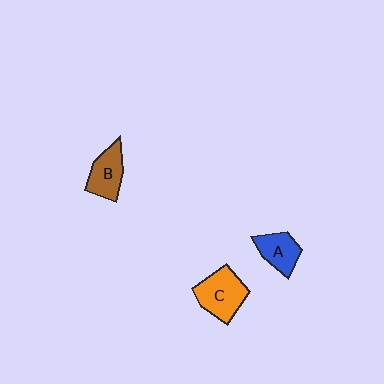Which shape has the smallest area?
Shape A (blue).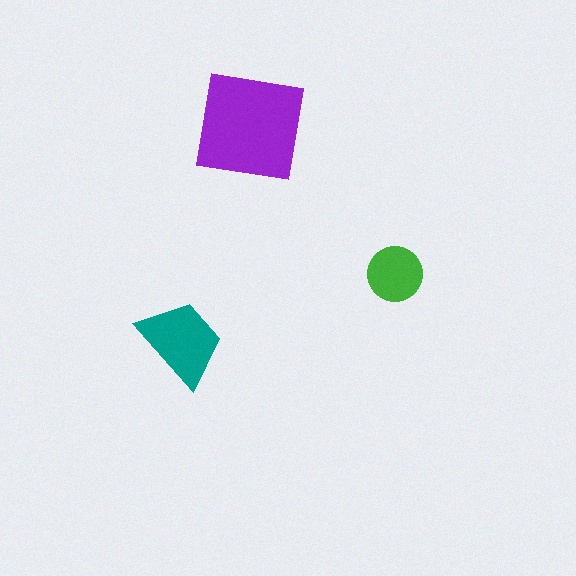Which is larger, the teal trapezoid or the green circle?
The teal trapezoid.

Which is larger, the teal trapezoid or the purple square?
The purple square.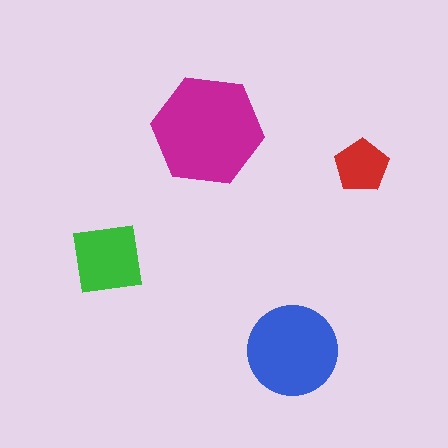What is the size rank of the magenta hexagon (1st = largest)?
1st.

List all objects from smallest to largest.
The red pentagon, the green square, the blue circle, the magenta hexagon.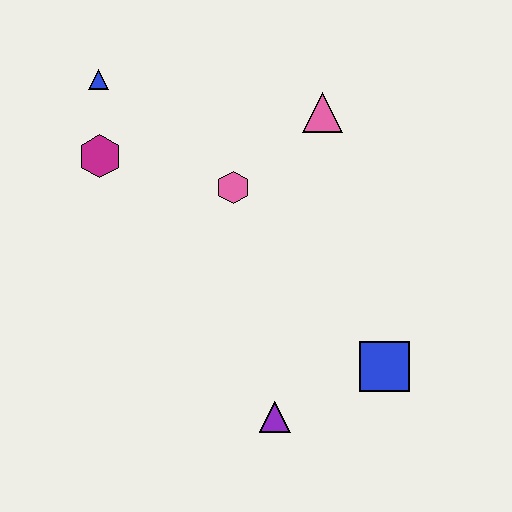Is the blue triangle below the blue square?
No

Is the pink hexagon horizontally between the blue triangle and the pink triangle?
Yes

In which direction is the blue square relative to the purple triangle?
The blue square is to the right of the purple triangle.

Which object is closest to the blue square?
The purple triangle is closest to the blue square.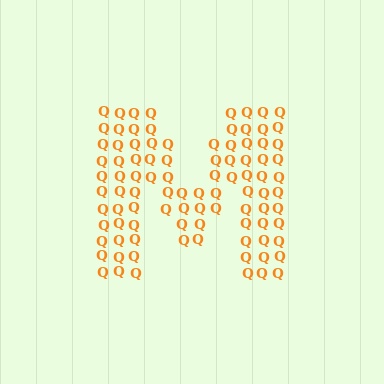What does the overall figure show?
The overall figure shows the letter M.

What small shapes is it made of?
It is made of small letter Q's.